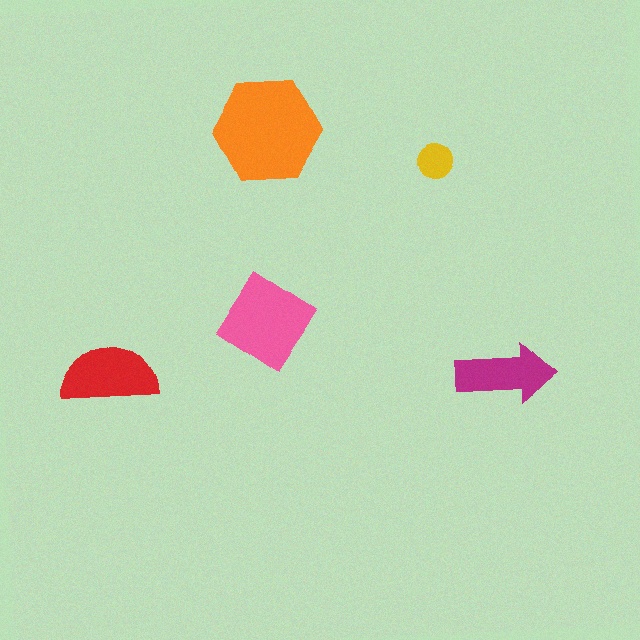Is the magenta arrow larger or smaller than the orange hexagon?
Smaller.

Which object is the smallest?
The yellow circle.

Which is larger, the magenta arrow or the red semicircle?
The red semicircle.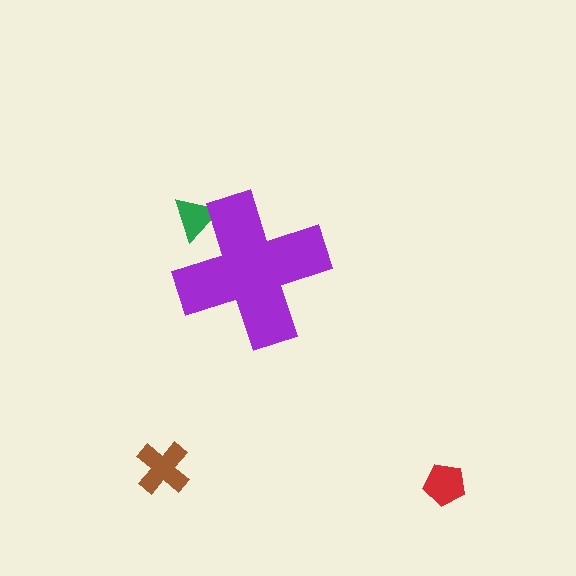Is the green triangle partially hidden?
Yes, the green triangle is partially hidden behind the purple cross.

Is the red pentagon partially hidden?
No, the red pentagon is fully visible.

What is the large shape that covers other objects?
A purple cross.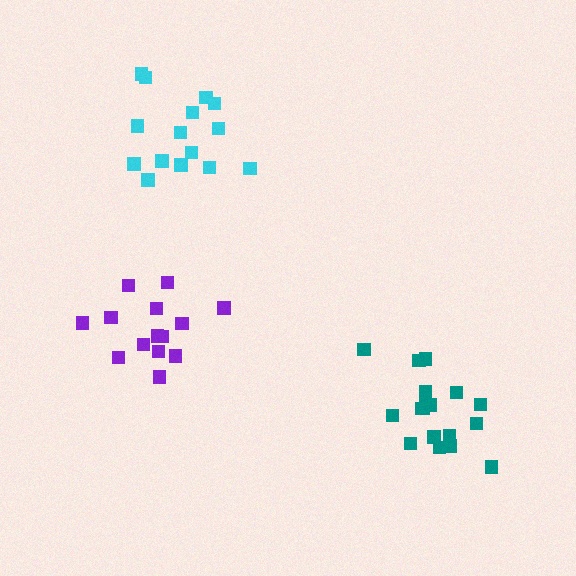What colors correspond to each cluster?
The clusters are colored: purple, teal, cyan.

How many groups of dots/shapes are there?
There are 3 groups.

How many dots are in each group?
Group 1: 14 dots, Group 2: 18 dots, Group 3: 15 dots (47 total).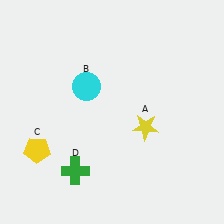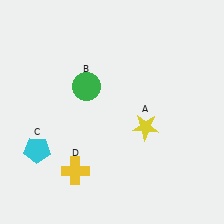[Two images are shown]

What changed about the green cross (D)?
In Image 1, D is green. In Image 2, it changed to yellow.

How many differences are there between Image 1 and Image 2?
There are 3 differences between the two images.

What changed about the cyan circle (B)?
In Image 1, B is cyan. In Image 2, it changed to green.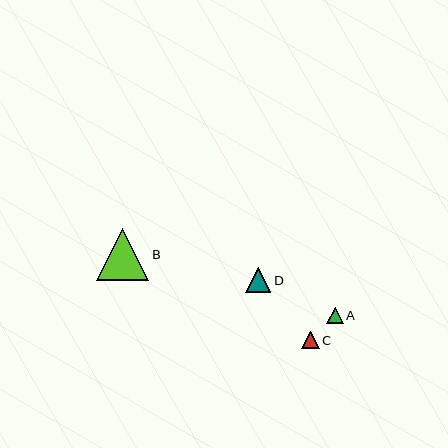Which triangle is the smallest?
Triangle A is the smallest with a size of approximately 16 pixels.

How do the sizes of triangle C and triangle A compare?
Triangle C and triangle A are approximately the same size.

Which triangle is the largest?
Triangle B is the largest with a size of approximately 53 pixels.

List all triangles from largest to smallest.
From largest to smallest: B, D, C, A.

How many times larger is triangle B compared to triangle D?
Triangle B is approximately 2.1 times the size of triangle D.